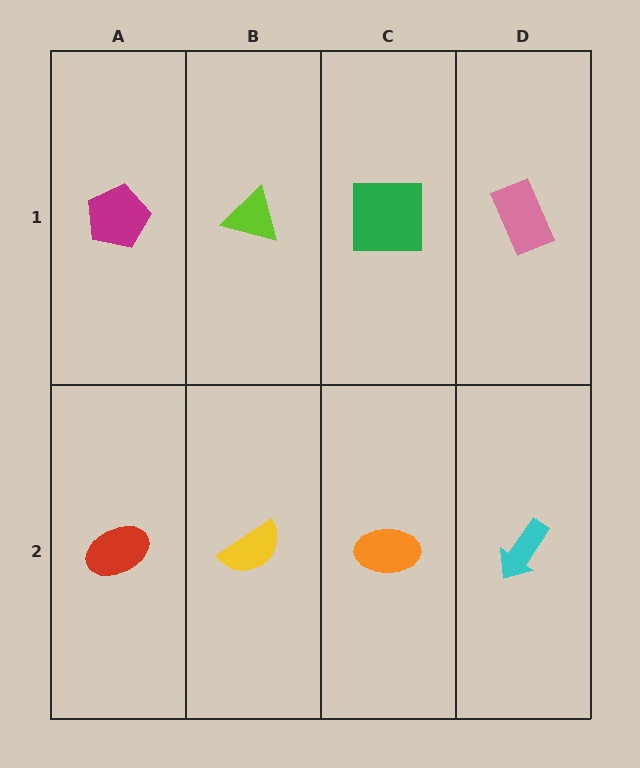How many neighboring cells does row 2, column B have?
3.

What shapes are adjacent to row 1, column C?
An orange ellipse (row 2, column C), a lime triangle (row 1, column B), a pink rectangle (row 1, column D).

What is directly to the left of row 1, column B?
A magenta pentagon.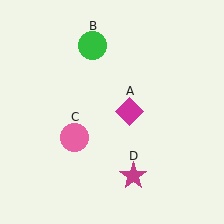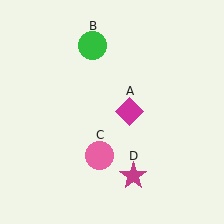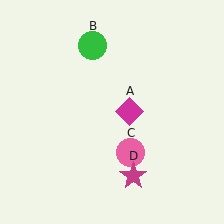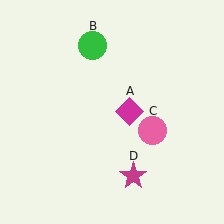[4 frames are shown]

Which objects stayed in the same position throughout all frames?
Magenta diamond (object A) and green circle (object B) and magenta star (object D) remained stationary.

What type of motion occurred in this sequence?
The pink circle (object C) rotated counterclockwise around the center of the scene.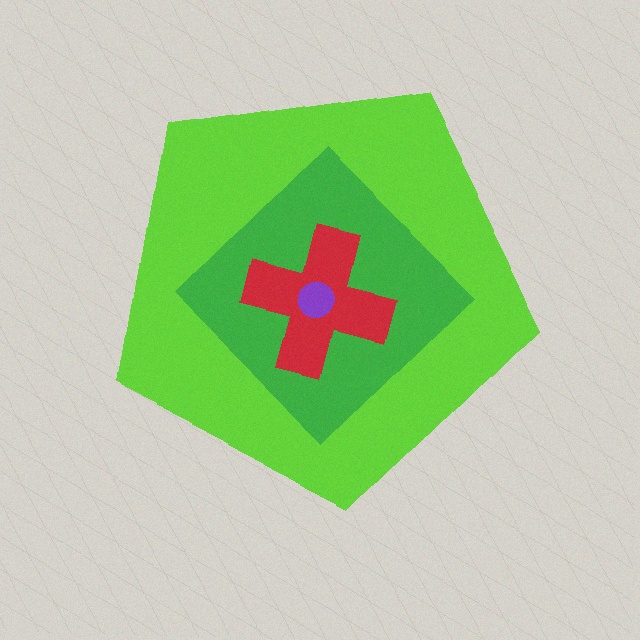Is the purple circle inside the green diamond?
Yes.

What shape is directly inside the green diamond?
The red cross.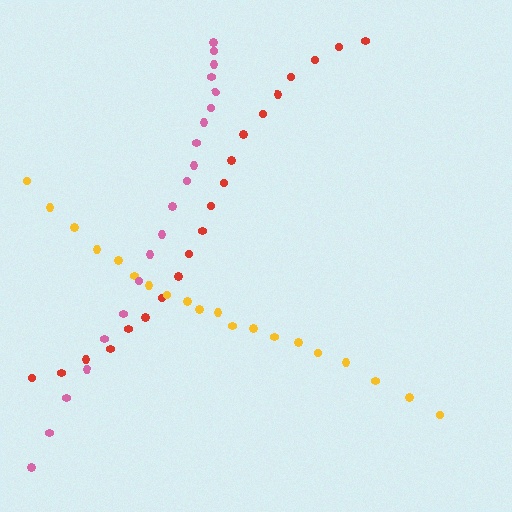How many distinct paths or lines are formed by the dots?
There are 3 distinct paths.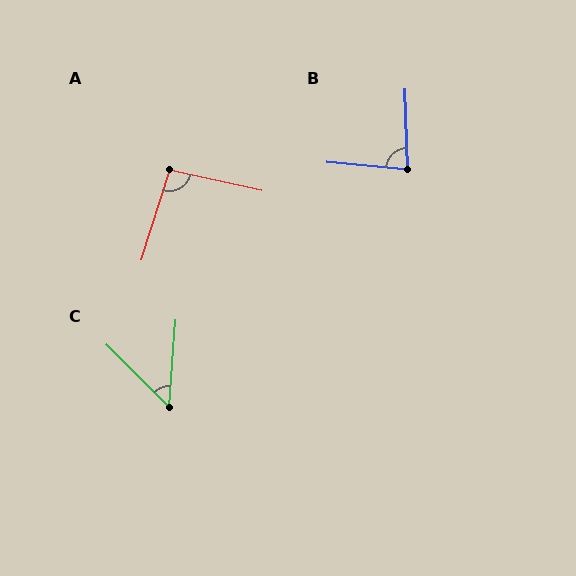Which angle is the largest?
A, at approximately 95 degrees.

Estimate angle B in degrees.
Approximately 83 degrees.